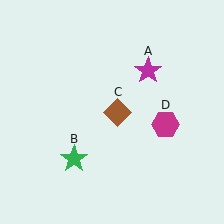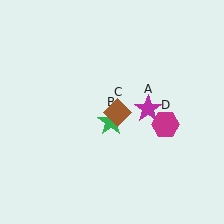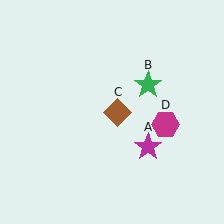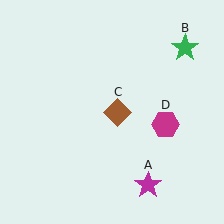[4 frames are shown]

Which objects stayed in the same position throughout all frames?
Brown diamond (object C) and magenta hexagon (object D) remained stationary.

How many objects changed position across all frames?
2 objects changed position: magenta star (object A), green star (object B).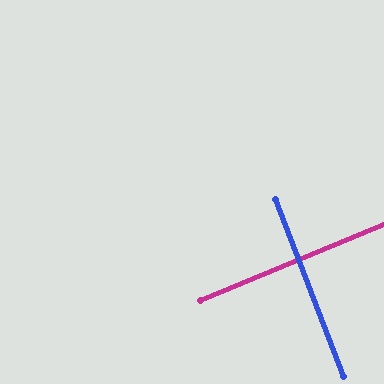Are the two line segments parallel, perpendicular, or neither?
Perpendicular — they meet at approximately 89°.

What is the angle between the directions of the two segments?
Approximately 89 degrees.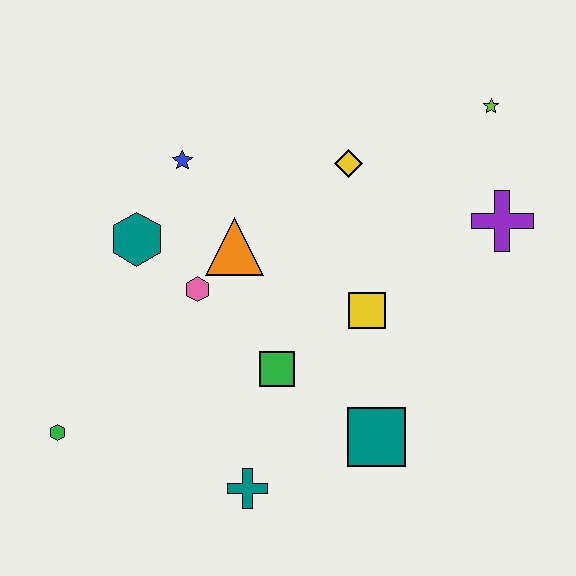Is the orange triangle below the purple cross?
Yes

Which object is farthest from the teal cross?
The lime star is farthest from the teal cross.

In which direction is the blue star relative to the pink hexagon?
The blue star is above the pink hexagon.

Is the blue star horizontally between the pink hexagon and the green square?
No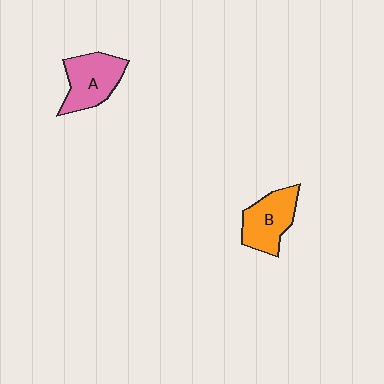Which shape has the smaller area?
Shape B (orange).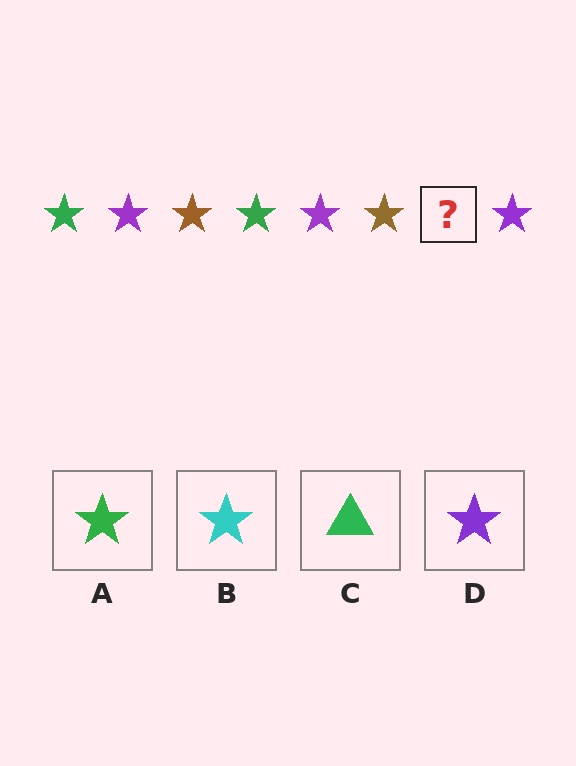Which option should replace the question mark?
Option A.